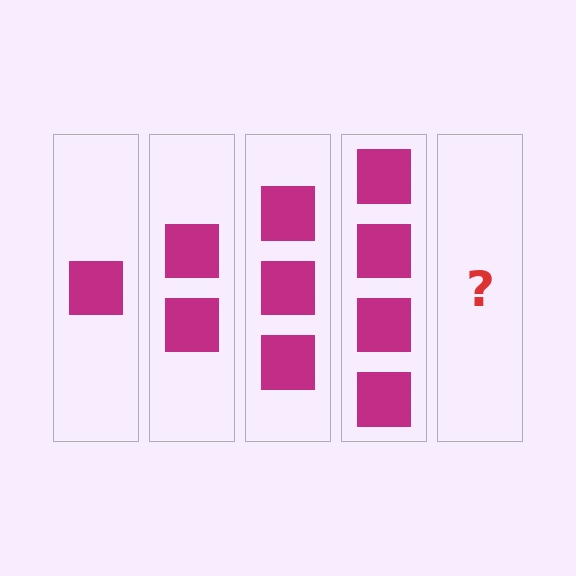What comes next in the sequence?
The next element should be 5 squares.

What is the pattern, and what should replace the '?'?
The pattern is that each step adds one more square. The '?' should be 5 squares.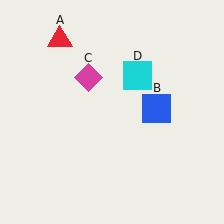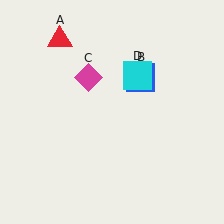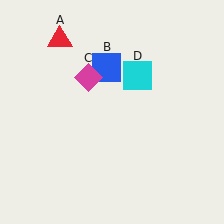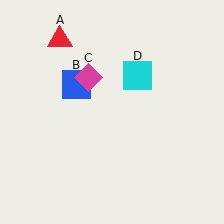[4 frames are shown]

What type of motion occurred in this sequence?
The blue square (object B) rotated counterclockwise around the center of the scene.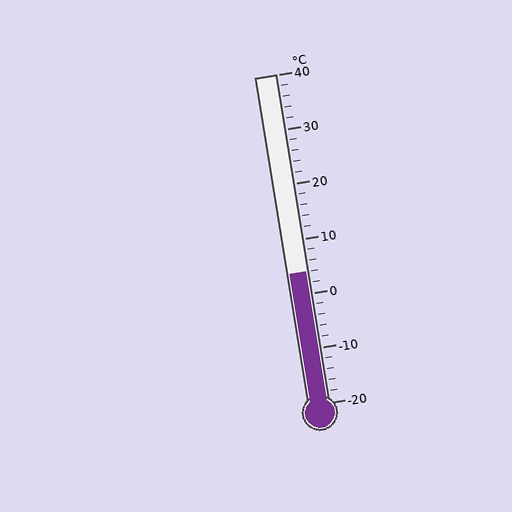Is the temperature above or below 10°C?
The temperature is below 10°C.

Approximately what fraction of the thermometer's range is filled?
The thermometer is filled to approximately 40% of its range.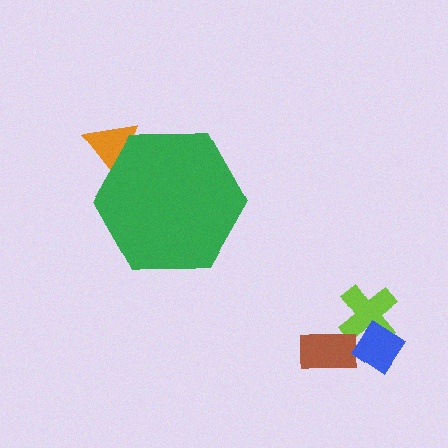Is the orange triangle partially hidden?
Yes, the orange triangle is partially hidden behind the green hexagon.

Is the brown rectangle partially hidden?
No, the brown rectangle is fully visible.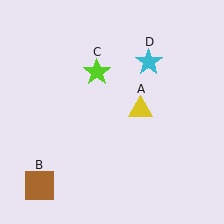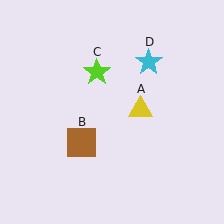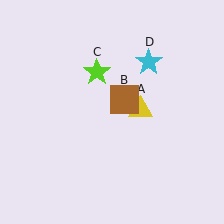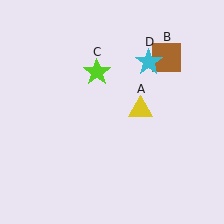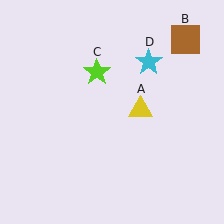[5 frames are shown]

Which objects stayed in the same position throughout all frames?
Yellow triangle (object A) and lime star (object C) and cyan star (object D) remained stationary.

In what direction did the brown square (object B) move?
The brown square (object B) moved up and to the right.